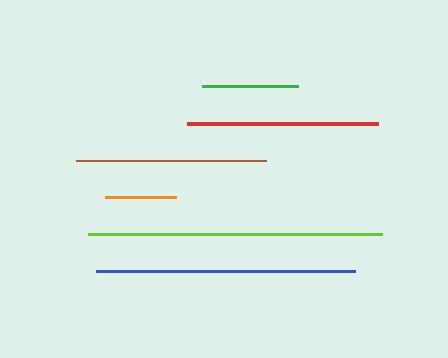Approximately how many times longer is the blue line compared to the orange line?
The blue line is approximately 3.6 times the length of the orange line.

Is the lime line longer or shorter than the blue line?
The lime line is longer than the blue line.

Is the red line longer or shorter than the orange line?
The red line is longer than the orange line.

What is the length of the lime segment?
The lime segment is approximately 294 pixels long.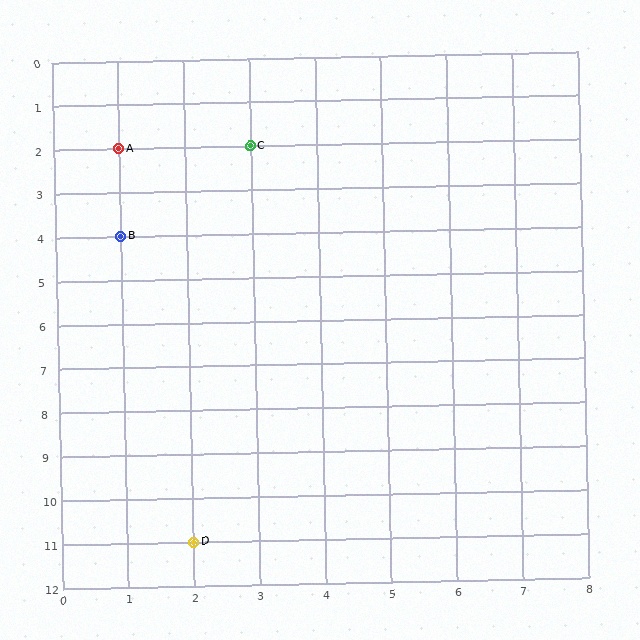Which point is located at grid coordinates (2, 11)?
Point D is at (2, 11).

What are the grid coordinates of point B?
Point B is at grid coordinates (1, 4).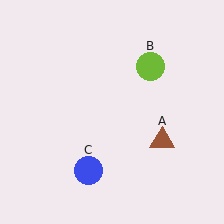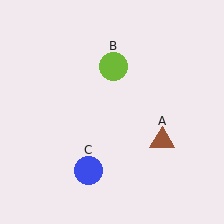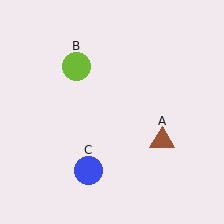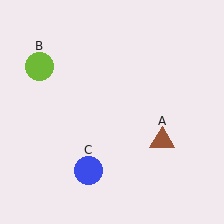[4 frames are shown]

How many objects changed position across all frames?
1 object changed position: lime circle (object B).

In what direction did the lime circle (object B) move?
The lime circle (object B) moved left.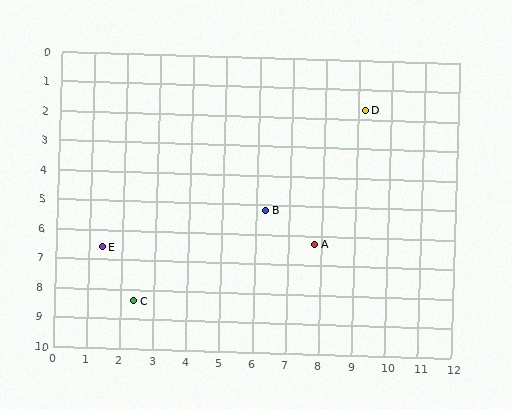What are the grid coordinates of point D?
Point D is at approximately (9.2, 1.7).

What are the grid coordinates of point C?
Point C is at approximately (2.4, 8.4).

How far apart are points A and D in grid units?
Points A and D are about 4.8 grid units apart.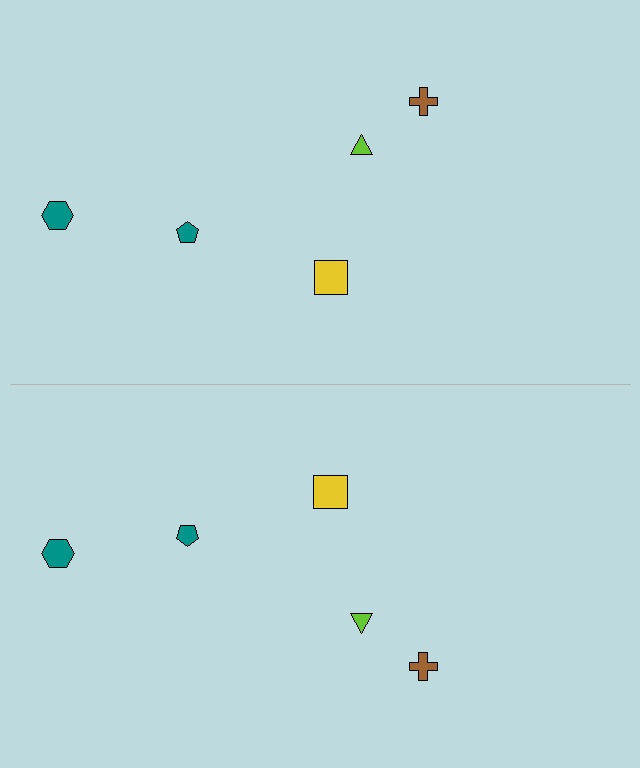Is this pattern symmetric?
Yes, this pattern has bilateral (reflection) symmetry.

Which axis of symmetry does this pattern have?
The pattern has a horizontal axis of symmetry running through the center of the image.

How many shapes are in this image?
There are 10 shapes in this image.